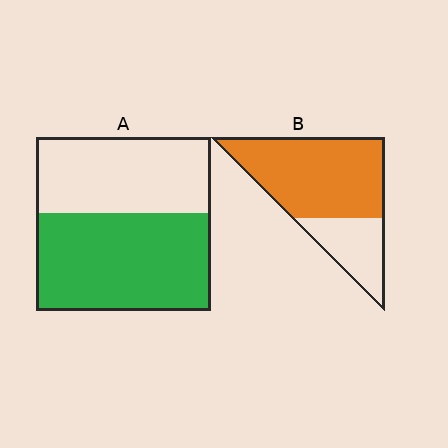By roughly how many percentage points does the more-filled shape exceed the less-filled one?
By roughly 15 percentage points (B over A).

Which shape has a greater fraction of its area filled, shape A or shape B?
Shape B.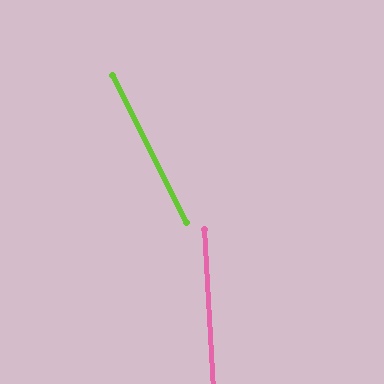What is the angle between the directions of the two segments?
Approximately 23 degrees.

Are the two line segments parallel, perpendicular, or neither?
Neither parallel nor perpendicular — they differ by about 23°.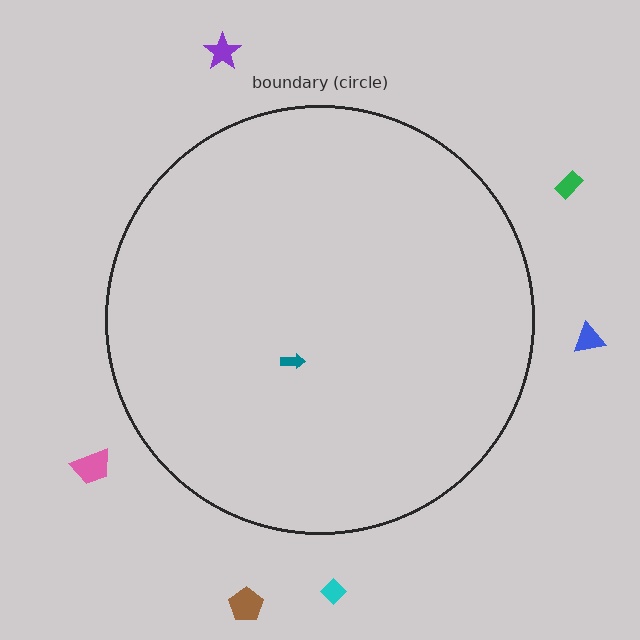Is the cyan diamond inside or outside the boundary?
Outside.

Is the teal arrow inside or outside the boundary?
Inside.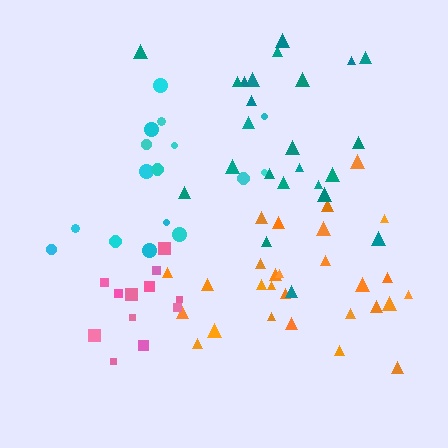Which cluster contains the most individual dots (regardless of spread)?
Orange (28).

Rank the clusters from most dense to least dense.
pink, orange, teal, cyan.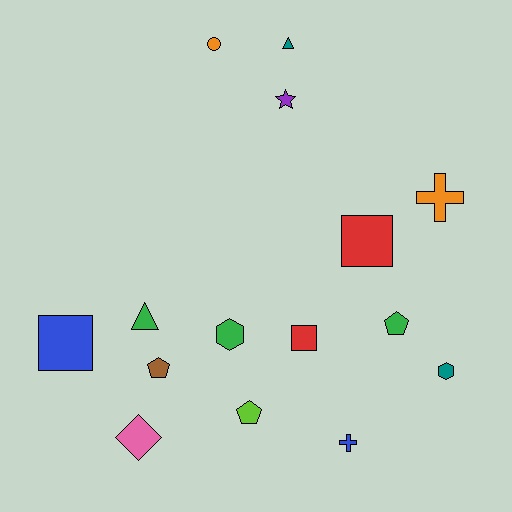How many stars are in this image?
There is 1 star.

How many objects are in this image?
There are 15 objects.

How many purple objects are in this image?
There is 1 purple object.